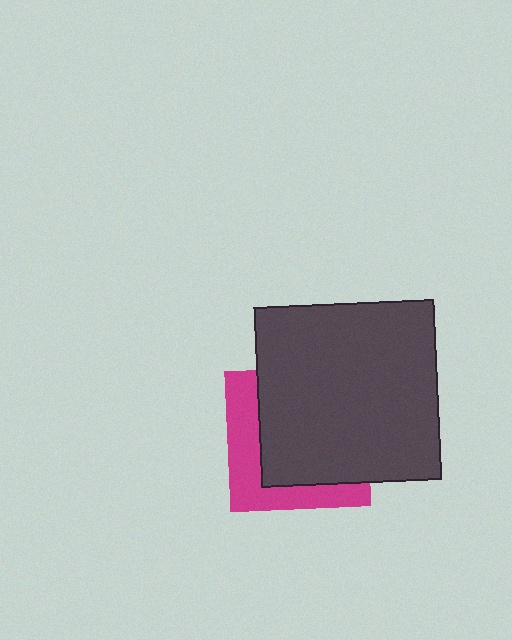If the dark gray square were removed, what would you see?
You would see the complete magenta square.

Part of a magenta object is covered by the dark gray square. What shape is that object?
It is a square.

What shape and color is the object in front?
The object in front is a dark gray square.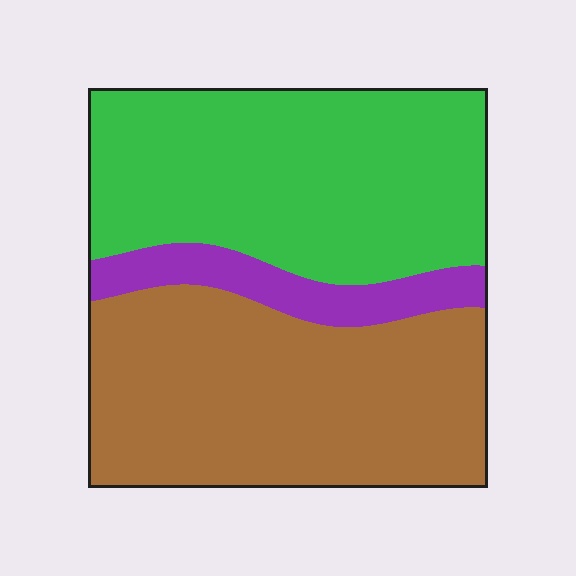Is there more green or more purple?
Green.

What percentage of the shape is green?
Green covers 44% of the shape.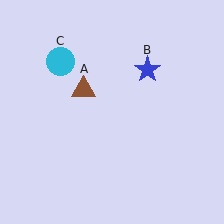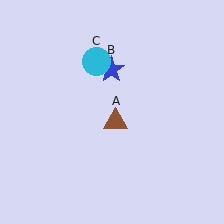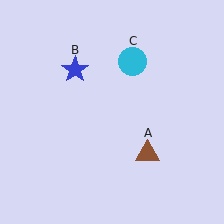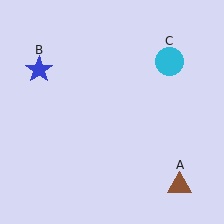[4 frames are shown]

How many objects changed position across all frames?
3 objects changed position: brown triangle (object A), blue star (object B), cyan circle (object C).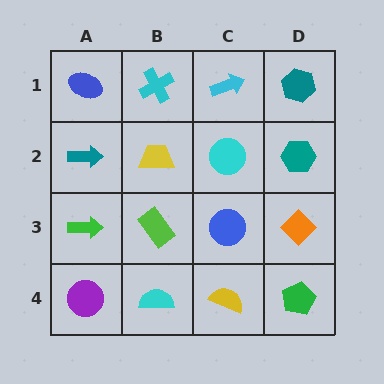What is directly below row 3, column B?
A cyan semicircle.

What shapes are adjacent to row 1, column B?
A yellow trapezoid (row 2, column B), a blue ellipse (row 1, column A), a cyan arrow (row 1, column C).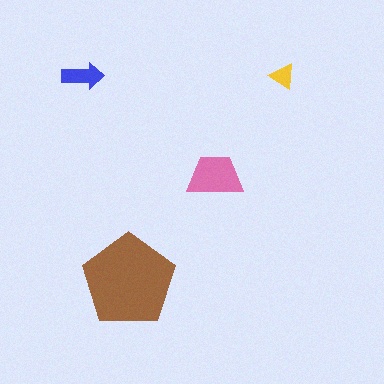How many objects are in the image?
There are 4 objects in the image.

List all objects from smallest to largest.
The yellow triangle, the blue arrow, the pink trapezoid, the brown pentagon.